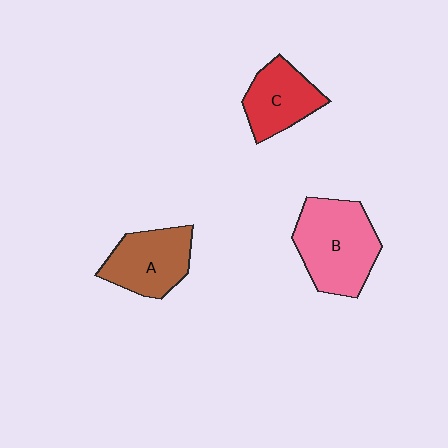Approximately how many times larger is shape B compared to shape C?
Approximately 1.5 times.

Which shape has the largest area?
Shape B (pink).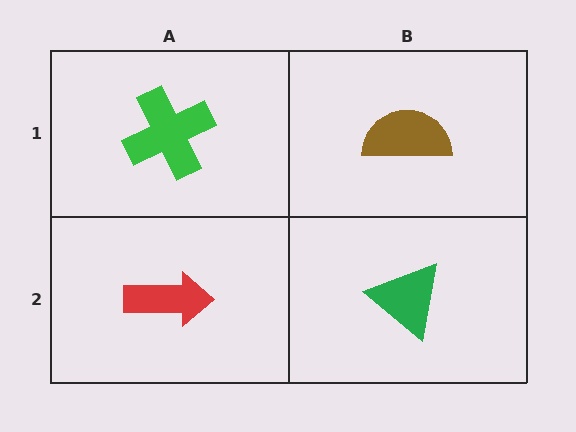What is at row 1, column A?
A green cross.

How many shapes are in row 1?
2 shapes.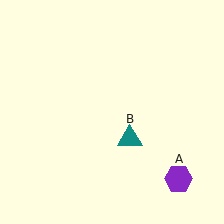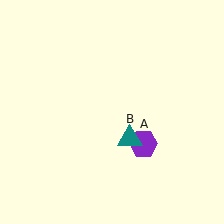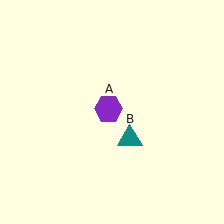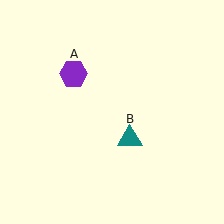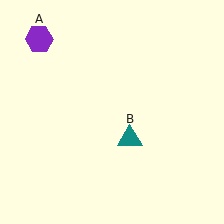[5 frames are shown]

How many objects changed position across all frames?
1 object changed position: purple hexagon (object A).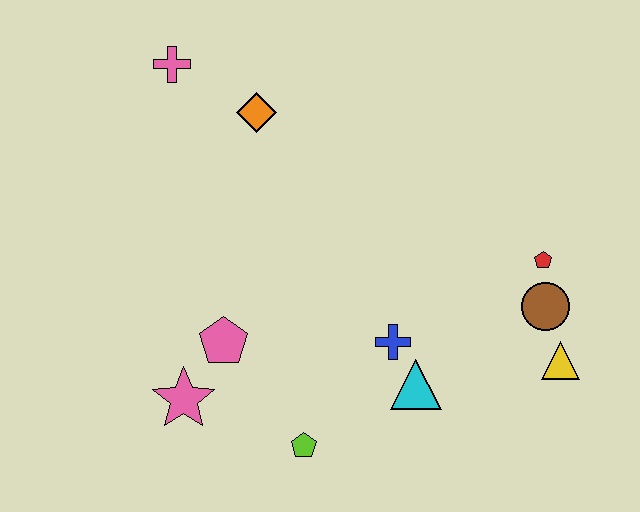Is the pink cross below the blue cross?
No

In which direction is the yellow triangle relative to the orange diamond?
The yellow triangle is to the right of the orange diamond.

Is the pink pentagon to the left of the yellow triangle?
Yes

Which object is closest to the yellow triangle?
The brown circle is closest to the yellow triangle.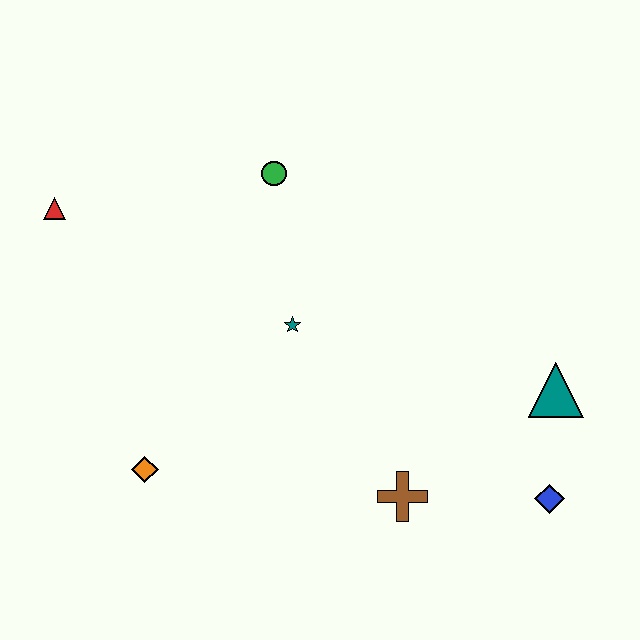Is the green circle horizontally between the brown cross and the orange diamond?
Yes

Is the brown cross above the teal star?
No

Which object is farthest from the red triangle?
The blue diamond is farthest from the red triangle.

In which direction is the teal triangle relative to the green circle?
The teal triangle is to the right of the green circle.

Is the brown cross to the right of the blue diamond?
No